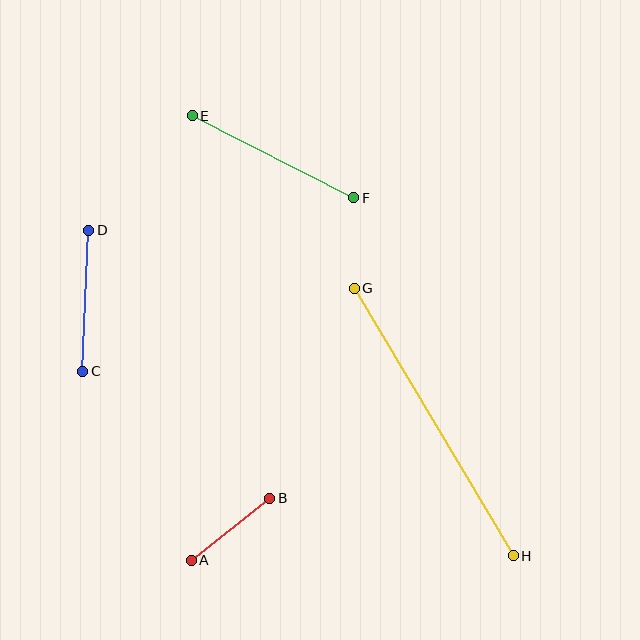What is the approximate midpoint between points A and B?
The midpoint is at approximately (230, 529) pixels.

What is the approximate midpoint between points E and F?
The midpoint is at approximately (273, 157) pixels.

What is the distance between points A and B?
The distance is approximately 100 pixels.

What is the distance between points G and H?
The distance is approximately 311 pixels.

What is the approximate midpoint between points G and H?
The midpoint is at approximately (434, 422) pixels.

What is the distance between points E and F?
The distance is approximately 182 pixels.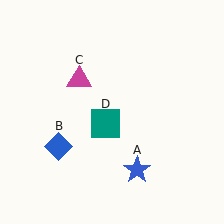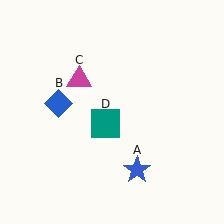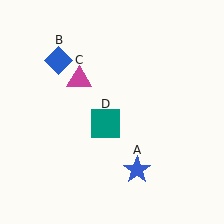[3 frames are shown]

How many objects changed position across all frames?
1 object changed position: blue diamond (object B).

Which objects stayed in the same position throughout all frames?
Blue star (object A) and magenta triangle (object C) and teal square (object D) remained stationary.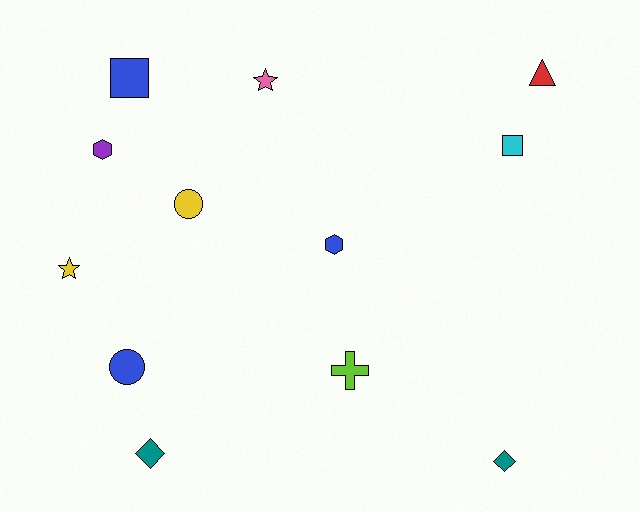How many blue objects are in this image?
There are 3 blue objects.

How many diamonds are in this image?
There are 2 diamonds.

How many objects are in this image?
There are 12 objects.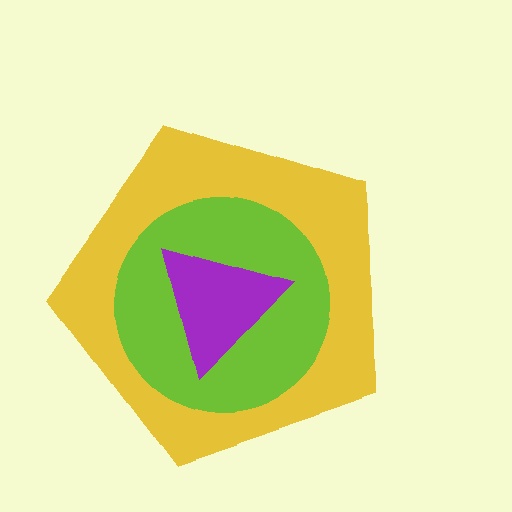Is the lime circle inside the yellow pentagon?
Yes.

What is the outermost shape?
The yellow pentagon.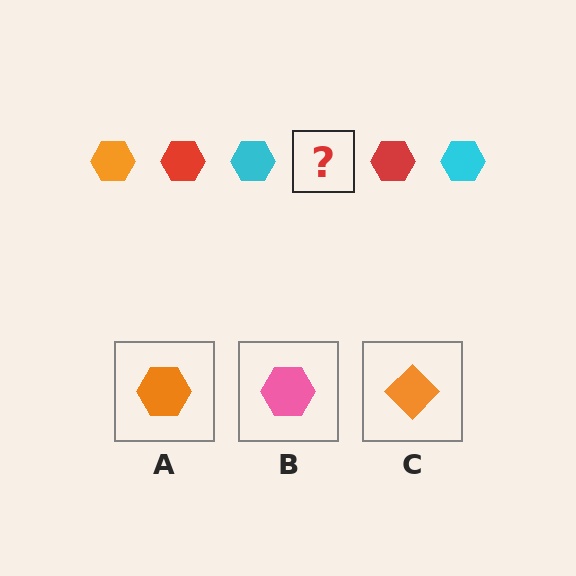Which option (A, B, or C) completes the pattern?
A.